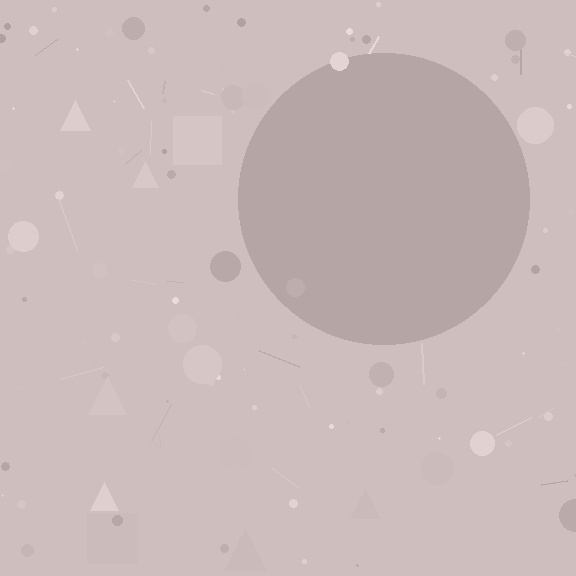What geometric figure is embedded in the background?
A circle is embedded in the background.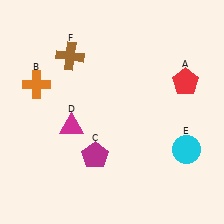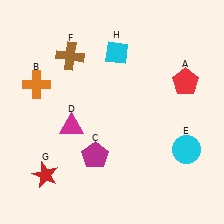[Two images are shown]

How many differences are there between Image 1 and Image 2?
There are 2 differences between the two images.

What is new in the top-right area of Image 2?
A cyan diamond (H) was added in the top-right area of Image 2.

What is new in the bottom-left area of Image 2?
A red star (G) was added in the bottom-left area of Image 2.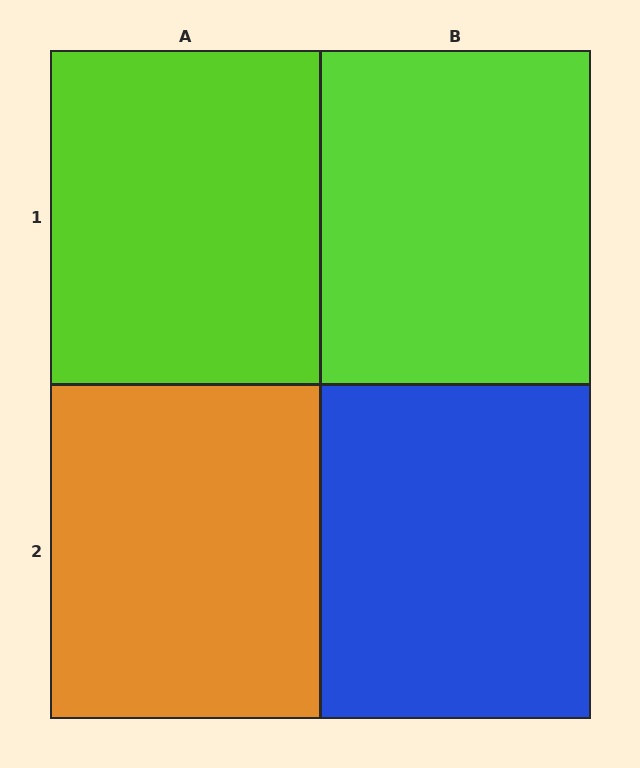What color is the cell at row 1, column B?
Lime.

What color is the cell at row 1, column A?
Lime.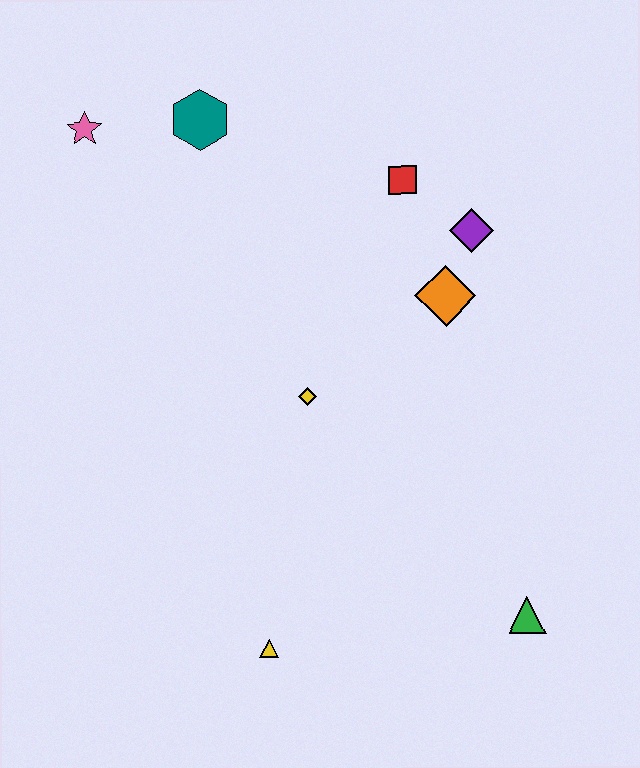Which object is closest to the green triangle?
The yellow triangle is closest to the green triangle.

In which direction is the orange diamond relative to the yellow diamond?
The orange diamond is to the right of the yellow diamond.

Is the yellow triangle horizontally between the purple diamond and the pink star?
Yes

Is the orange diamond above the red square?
No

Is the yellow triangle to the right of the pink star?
Yes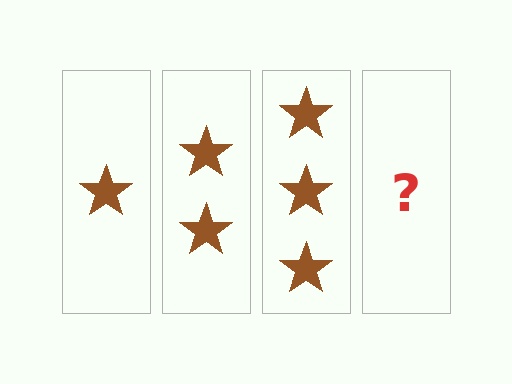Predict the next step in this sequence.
The next step is 4 stars.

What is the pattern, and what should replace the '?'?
The pattern is that each step adds one more star. The '?' should be 4 stars.